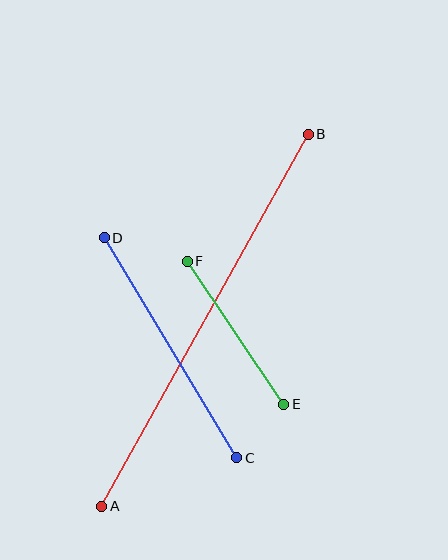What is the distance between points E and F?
The distance is approximately 172 pixels.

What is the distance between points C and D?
The distance is approximately 257 pixels.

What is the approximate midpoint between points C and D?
The midpoint is at approximately (171, 348) pixels.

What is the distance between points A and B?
The distance is approximately 426 pixels.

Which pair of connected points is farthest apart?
Points A and B are farthest apart.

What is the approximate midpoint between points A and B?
The midpoint is at approximately (205, 320) pixels.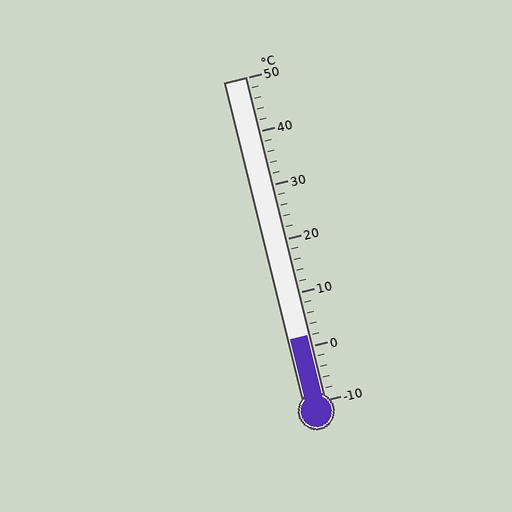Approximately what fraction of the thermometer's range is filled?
The thermometer is filled to approximately 20% of its range.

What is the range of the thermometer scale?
The thermometer scale ranges from -10°C to 50°C.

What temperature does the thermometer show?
The thermometer shows approximately 2°C.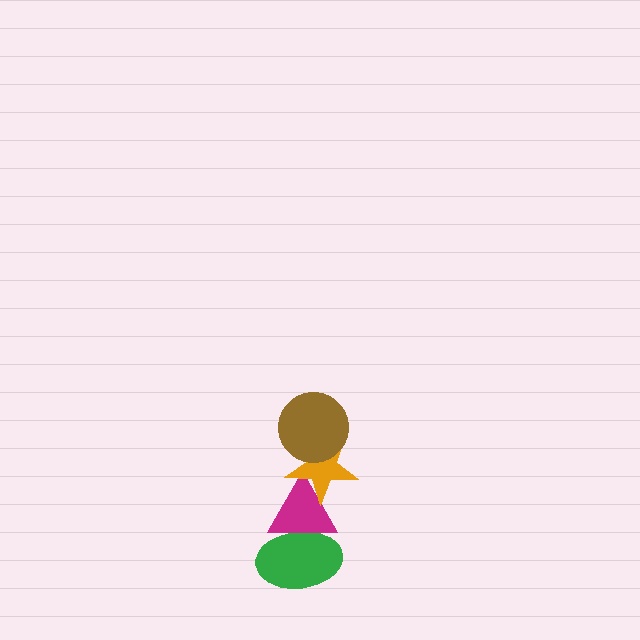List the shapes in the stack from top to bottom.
From top to bottom: the brown circle, the orange star, the magenta triangle, the green ellipse.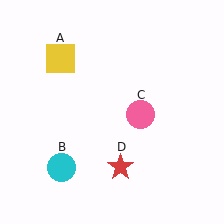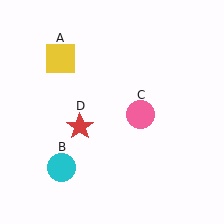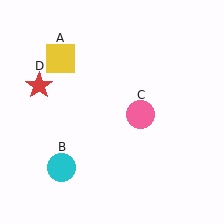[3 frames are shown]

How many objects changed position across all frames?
1 object changed position: red star (object D).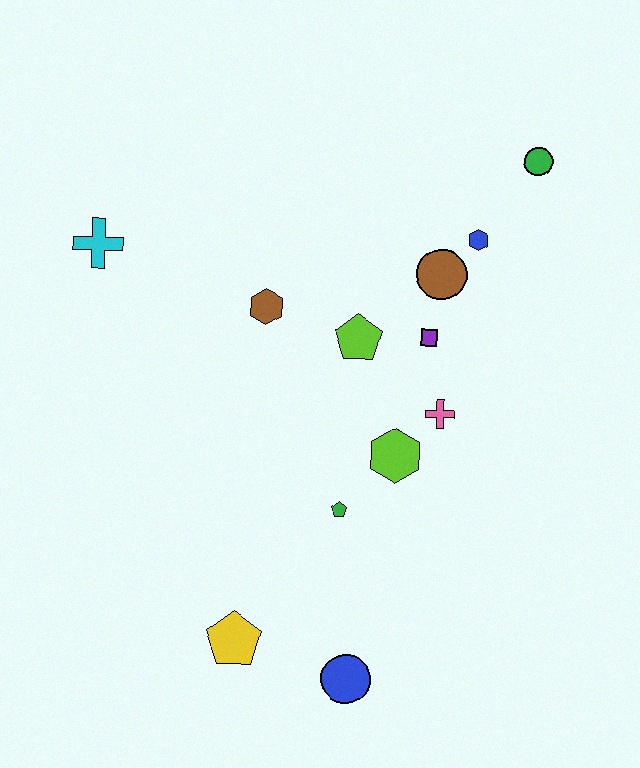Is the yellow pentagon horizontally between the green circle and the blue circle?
No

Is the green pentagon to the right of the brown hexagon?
Yes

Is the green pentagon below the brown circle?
Yes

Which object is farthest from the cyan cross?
The blue circle is farthest from the cyan cross.